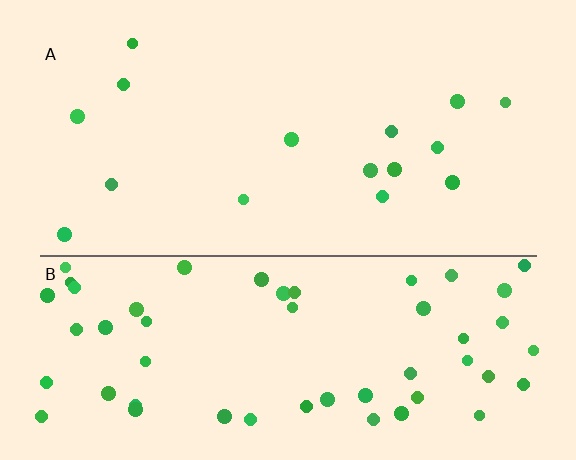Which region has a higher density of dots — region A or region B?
B (the bottom).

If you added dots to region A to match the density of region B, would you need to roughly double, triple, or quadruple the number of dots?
Approximately quadruple.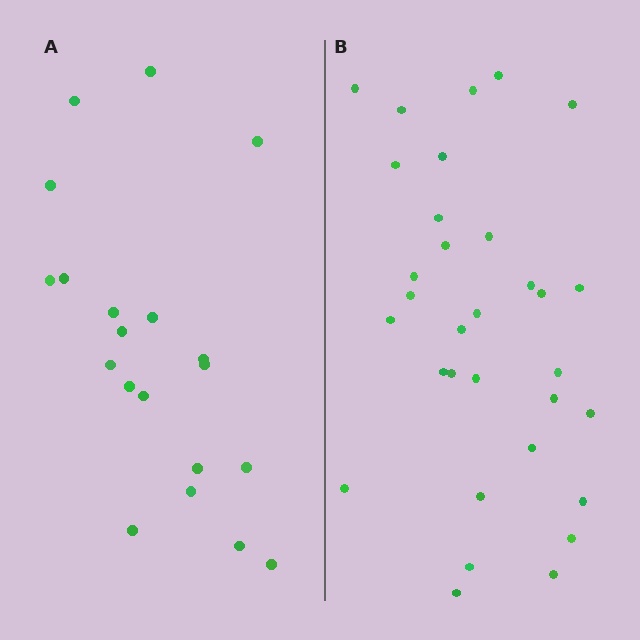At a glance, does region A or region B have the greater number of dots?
Region B (the right region) has more dots.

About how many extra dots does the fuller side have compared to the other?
Region B has roughly 12 or so more dots than region A.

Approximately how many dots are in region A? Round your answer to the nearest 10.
About 20 dots.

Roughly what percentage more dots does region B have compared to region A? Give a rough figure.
About 60% more.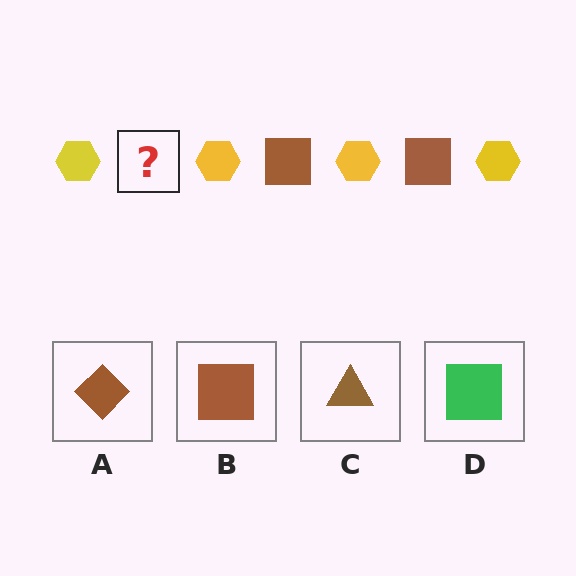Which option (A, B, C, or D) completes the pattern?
B.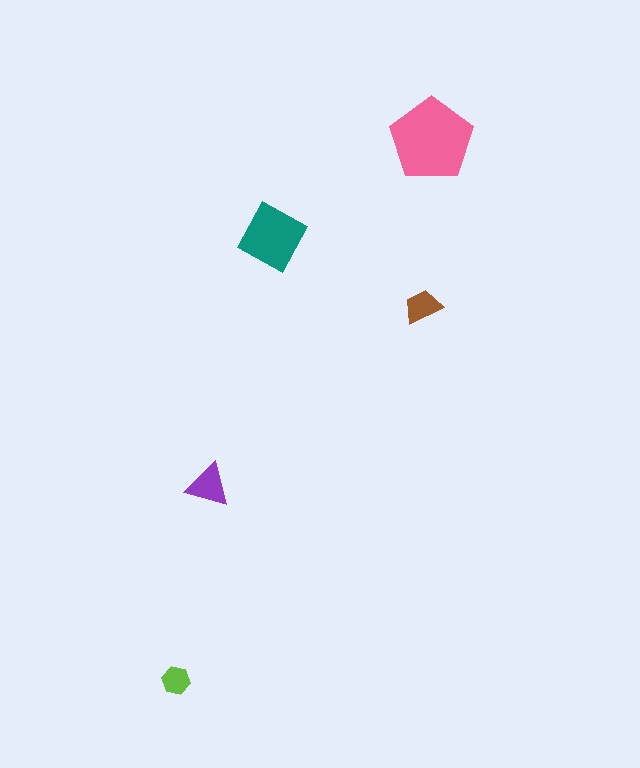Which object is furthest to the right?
The pink pentagon is rightmost.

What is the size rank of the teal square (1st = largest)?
2nd.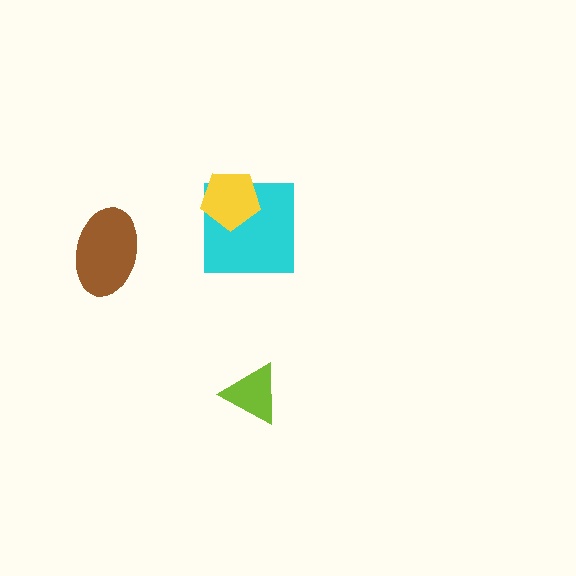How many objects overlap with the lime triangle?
0 objects overlap with the lime triangle.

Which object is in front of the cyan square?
The yellow pentagon is in front of the cyan square.